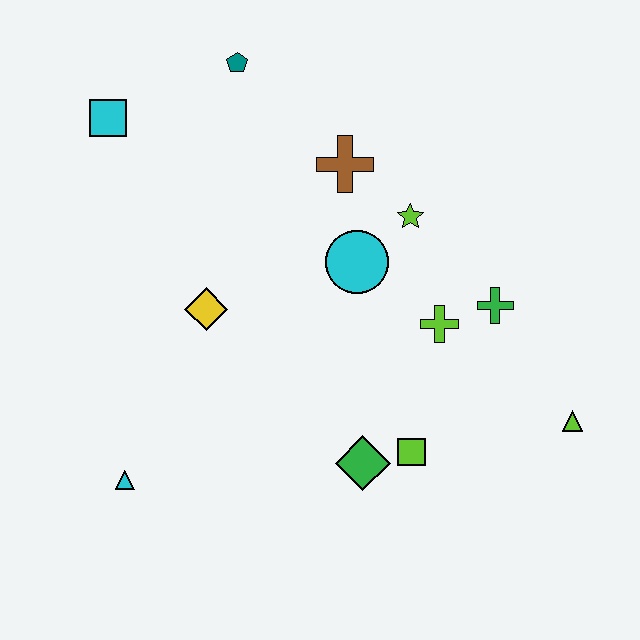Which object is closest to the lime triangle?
The green cross is closest to the lime triangle.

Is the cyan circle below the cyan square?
Yes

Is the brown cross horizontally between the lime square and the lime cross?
No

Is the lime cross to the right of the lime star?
Yes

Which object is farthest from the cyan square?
The lime triangle is farthest from the cyan square.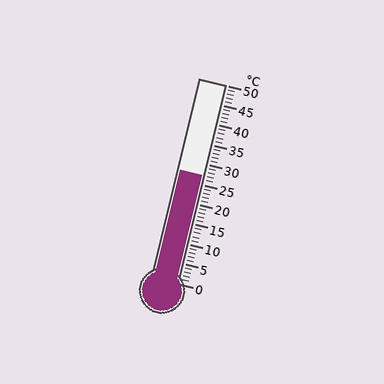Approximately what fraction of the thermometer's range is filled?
The thermometer is filled to approximately 55% of its range.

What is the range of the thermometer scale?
The thermometer scale ranges from 0°C to 50°C.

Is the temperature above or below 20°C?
The temperature is above 20°C.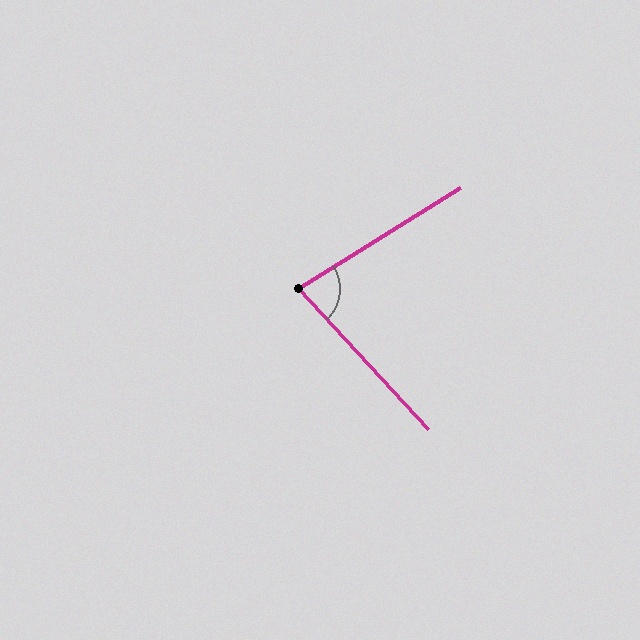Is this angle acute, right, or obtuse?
It is acute.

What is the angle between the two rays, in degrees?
Approximately 79 degrees.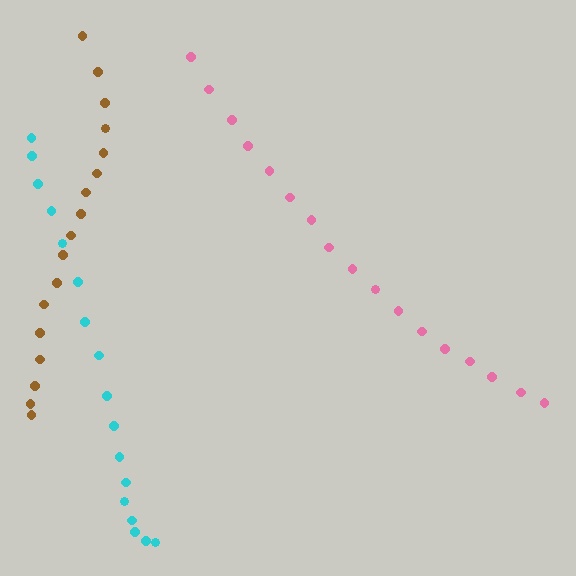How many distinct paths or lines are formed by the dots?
There are 3 distinct paths.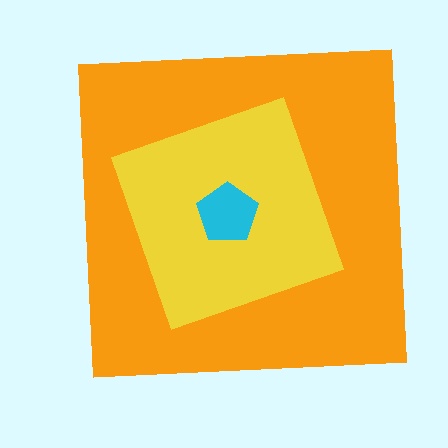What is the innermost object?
The cyan pentagon.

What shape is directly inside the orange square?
The yellow diamond.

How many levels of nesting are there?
3.